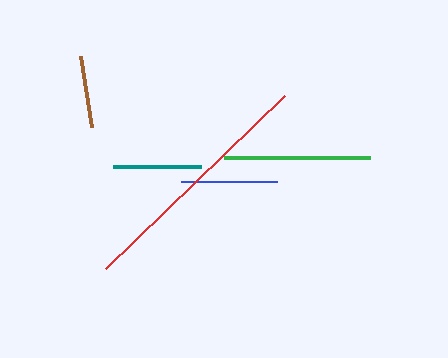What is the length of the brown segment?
The brown segment is approximately 72 pixels long.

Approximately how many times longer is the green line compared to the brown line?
The green line is approximately 2.0 times the length of the brown line.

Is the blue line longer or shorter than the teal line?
The blue line is longer than the teal line.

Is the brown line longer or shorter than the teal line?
The teal line is longer than the brown line.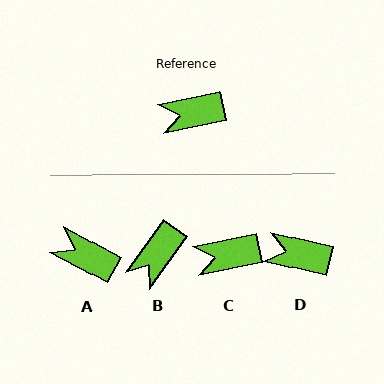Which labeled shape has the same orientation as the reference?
C.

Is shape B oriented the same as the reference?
No, it is off by about 43 degrees.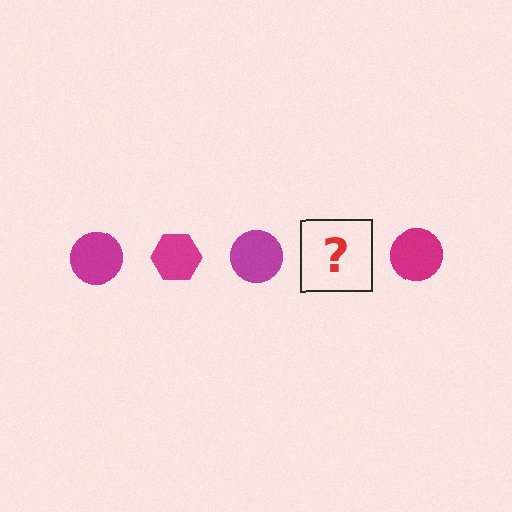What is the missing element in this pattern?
The missing element is a magenta hexagon.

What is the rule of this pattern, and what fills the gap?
The rule is that the pattern cycles through circle, hexagon shapes in magenta. The gap should be filled with a magenta hexagon.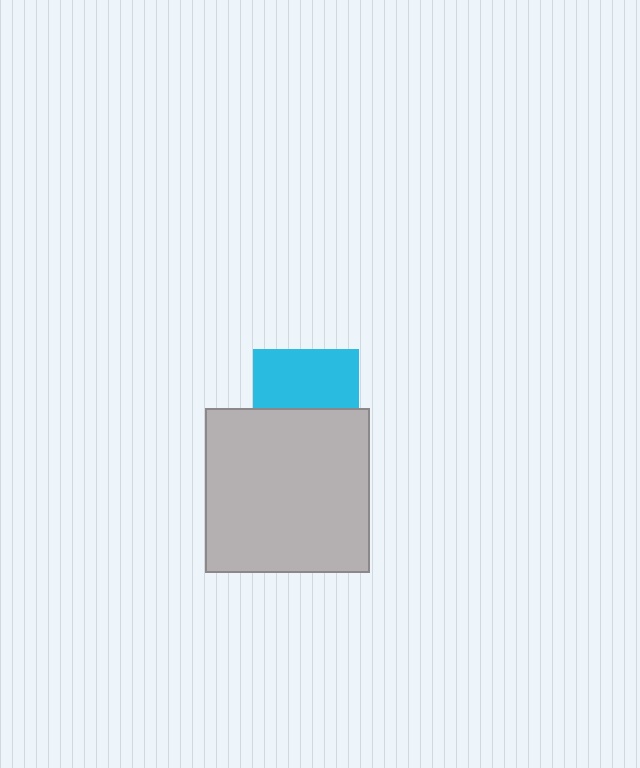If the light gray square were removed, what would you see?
You would see the complete cyan square.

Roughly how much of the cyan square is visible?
About half of it is visible (roughly 55%).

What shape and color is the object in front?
The object in front is a light gray square.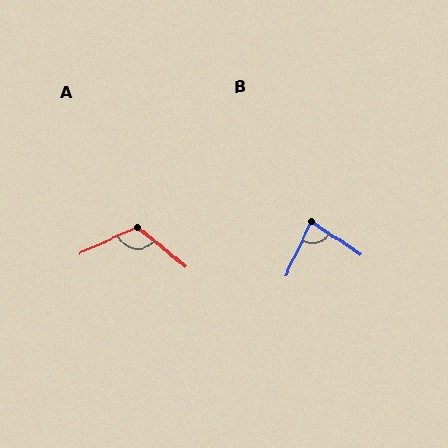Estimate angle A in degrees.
Approximately 116 degrees.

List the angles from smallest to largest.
B (82°), A (116°).